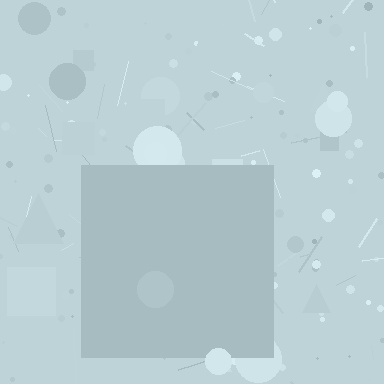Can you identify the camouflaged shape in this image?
The camouflaged shape is a square.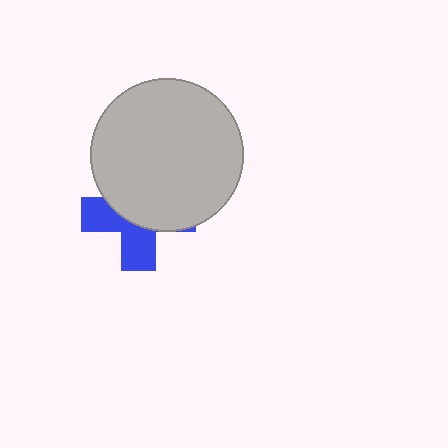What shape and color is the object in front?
The object in front is a light gray circle.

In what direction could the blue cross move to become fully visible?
The blue cross could move down. That would shift it out from behind the light gray circle entirely.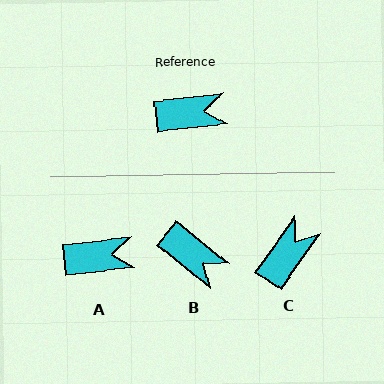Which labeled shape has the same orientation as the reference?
A.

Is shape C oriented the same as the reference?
No, it is off by about 49 degrees.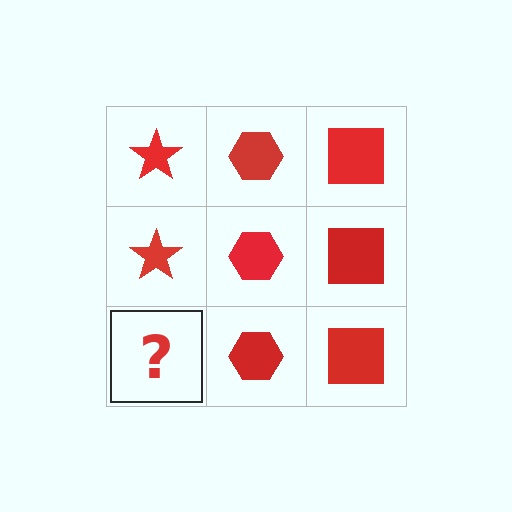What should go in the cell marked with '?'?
The missing cell should contain a red star.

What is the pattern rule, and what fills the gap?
The rule is that each column has a consistent shape. The gap should be filled with a red star.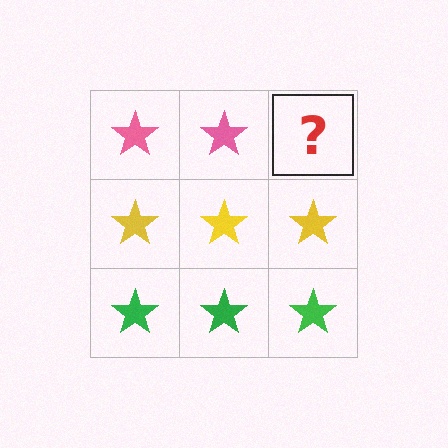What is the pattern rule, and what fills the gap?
The rule is that each row has a consistent color. The gap should be filled with a pink star.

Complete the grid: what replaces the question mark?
The question mark should be replaced with a pink star.